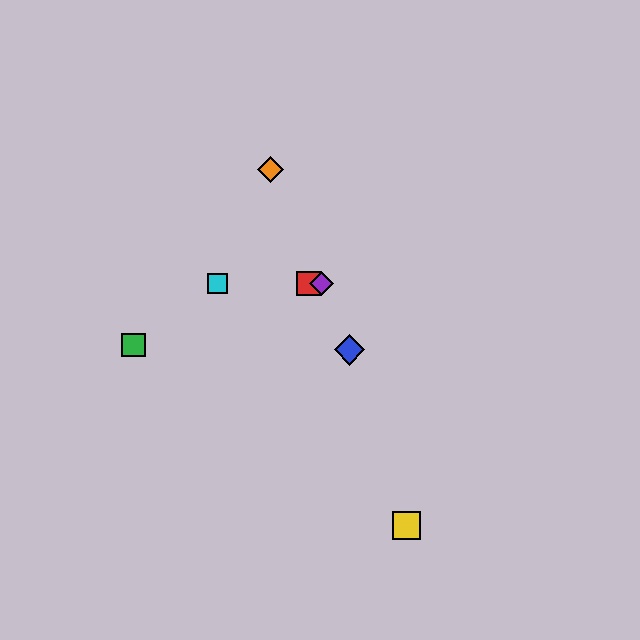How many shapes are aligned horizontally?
3 shapes (the red square, the purple diamond, the cyan square) are aligned horizontally.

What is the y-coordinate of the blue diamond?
The blue diamond is at y≈350.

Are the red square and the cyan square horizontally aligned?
Yes, both are at y≈284.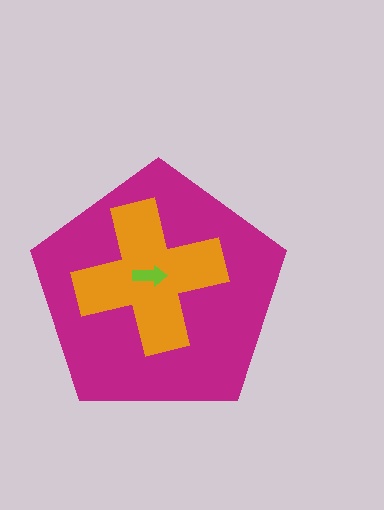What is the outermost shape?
The magenta pentagon.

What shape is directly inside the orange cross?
The lime arrow.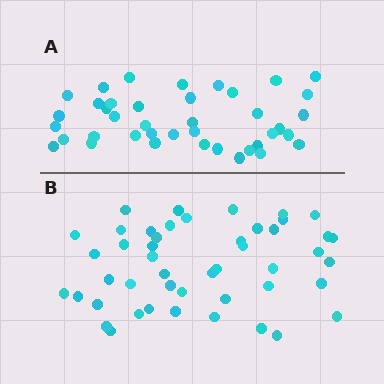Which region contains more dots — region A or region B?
Region B (the bottom region) has more dots.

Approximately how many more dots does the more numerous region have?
Region B has roughly 8 or so more dots than region A.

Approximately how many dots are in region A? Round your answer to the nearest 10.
About 40 dots.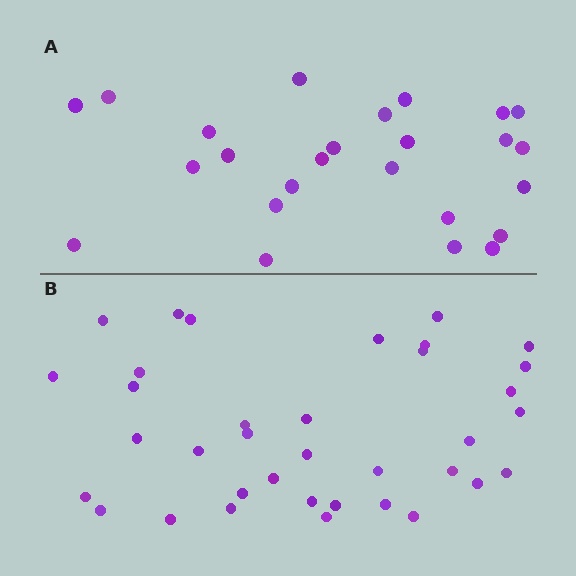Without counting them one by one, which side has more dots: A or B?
Region B (the bottom region) has more dots.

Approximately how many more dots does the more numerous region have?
Region B has roughly 12 or so more dots than region A.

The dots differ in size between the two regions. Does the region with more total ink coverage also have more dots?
No. Region A has more total ink coverage because its dots are larger, but region B actually contains more individual dots. Total area can be misleading — the number of items is what matters here.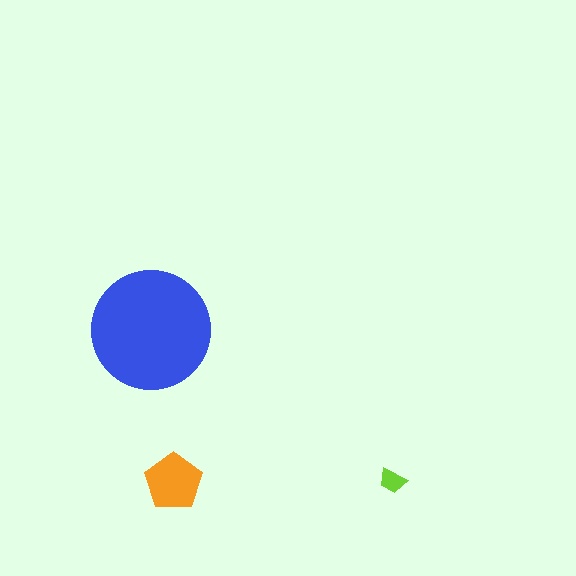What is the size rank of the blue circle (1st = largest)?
1st.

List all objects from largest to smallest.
The blue circle, the orange pentagon, the lime trapezoid.